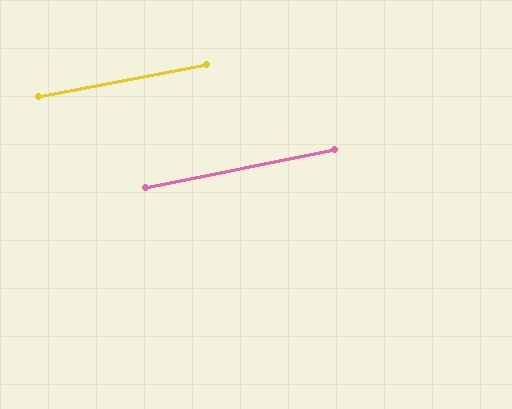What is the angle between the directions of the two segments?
Approximately 1 degree.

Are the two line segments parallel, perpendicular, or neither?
Parallel — their directions differ by only 0.7°.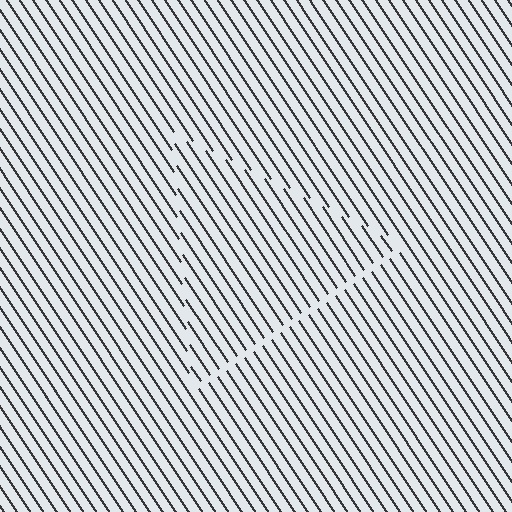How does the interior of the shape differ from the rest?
The interior of the shape contains the same grating, shifted by half a period — the contour is defined by the phase discontinuity where line-ends from the inner and outer gratings abut.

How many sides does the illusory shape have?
3 sides — the line-ends trace a triangle.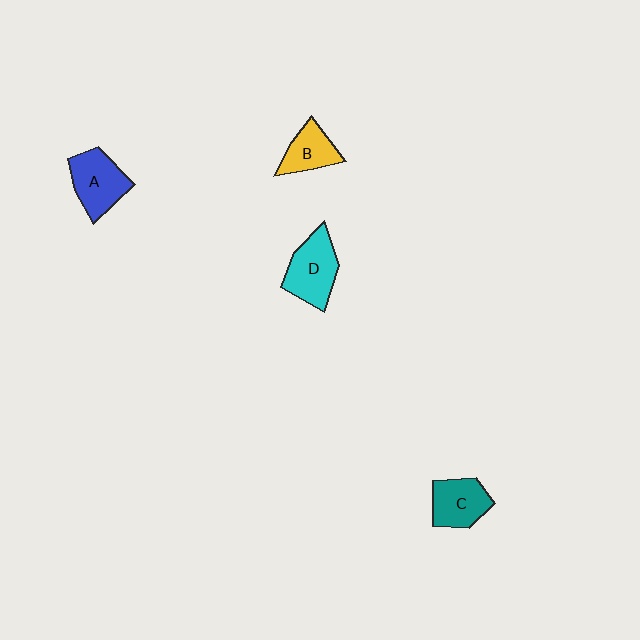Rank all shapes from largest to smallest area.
From largest to smallest: D (cyan), A (blue), C (teal), B (yellow).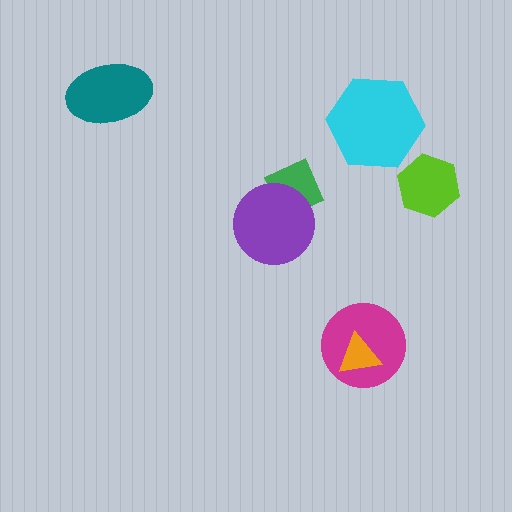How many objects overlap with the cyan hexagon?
0 objects overlap with the cyan hexagon.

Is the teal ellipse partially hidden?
No, no other shape covers it.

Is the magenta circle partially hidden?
Yes, it is partially covered by another shape.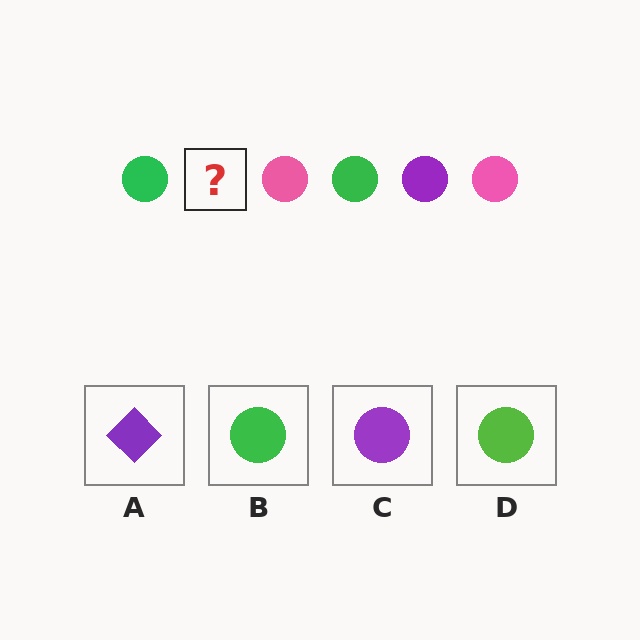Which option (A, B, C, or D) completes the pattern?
C.